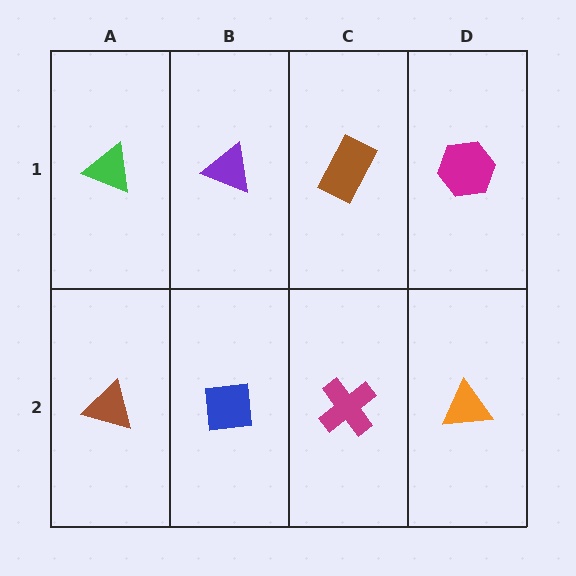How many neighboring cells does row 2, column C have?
3.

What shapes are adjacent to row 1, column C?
A magenta cross (row 2, column C), a purple triangle (row 1, column B), a magenta hexagon (row 1, column D).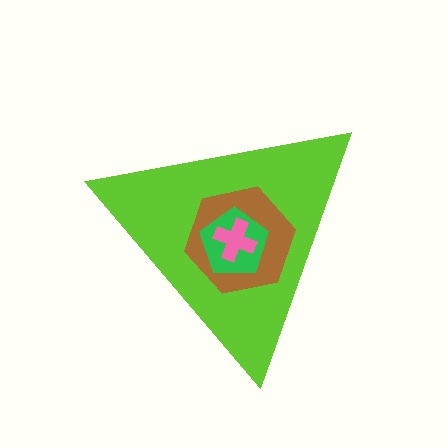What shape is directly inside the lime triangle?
The brown hexagon.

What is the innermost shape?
The pink cross.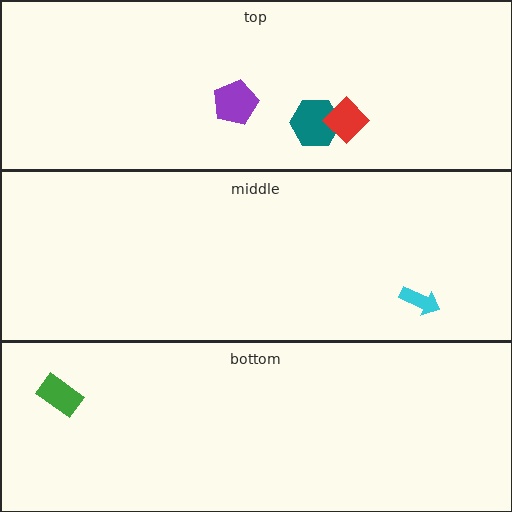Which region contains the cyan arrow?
The middle region.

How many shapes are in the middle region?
1.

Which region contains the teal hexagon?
The top region.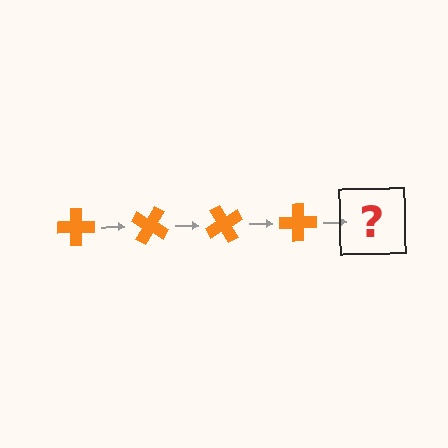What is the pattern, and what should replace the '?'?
The pattern is that the cross rotates 30 degrees each step. The '?' should be an orange cross rotated 120 degrees.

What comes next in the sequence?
The next element should be an orange cross rotated 120 degrees.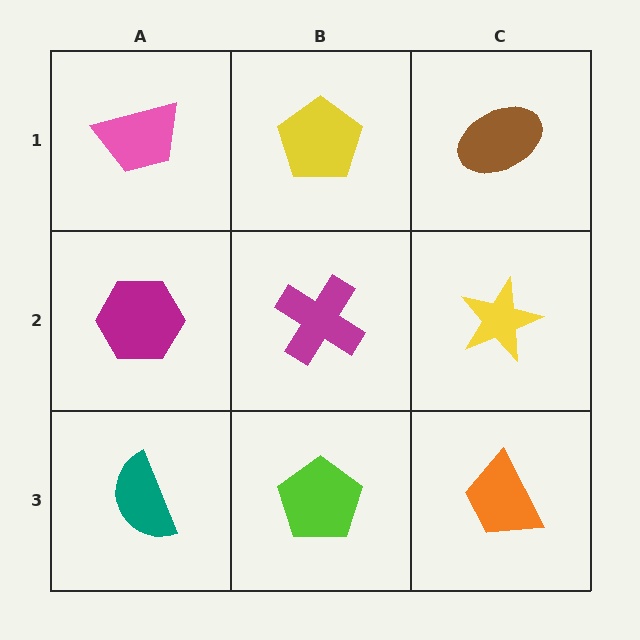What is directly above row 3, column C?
A yellow star.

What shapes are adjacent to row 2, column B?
A yellow pentagon (row 1, column B), a lime pentagon (row 3, column B), a magenta hexagon (row 2, column A), a yellow star (row 2, column C).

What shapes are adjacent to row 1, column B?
A magenta cross (row 2, column B), a pink trapezoid (row 1, column A), a brown ellipse (row 1, column C).